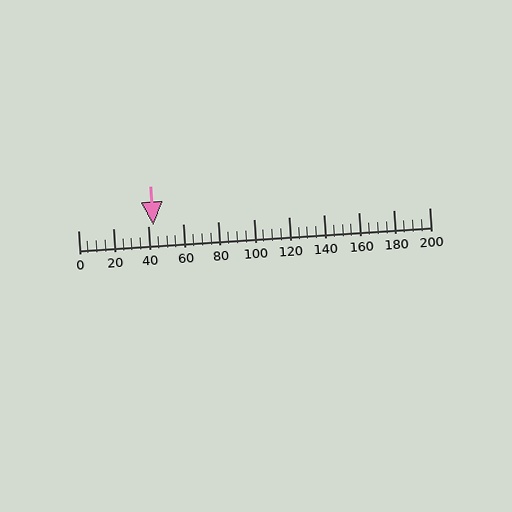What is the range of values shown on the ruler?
The ruler shows values from 0 to 200.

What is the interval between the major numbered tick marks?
The major tick marks are spaced 20 units apart.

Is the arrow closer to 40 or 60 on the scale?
The arrow is closer to 40.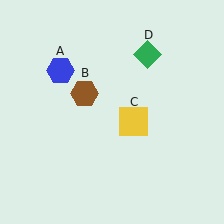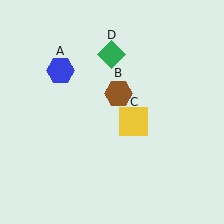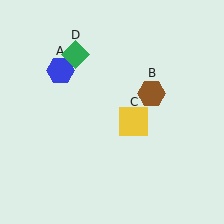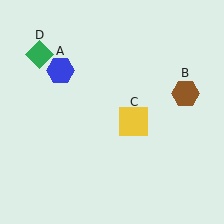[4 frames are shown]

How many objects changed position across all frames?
2 objects changed position: brown hexagon (object B), green diamond (object D).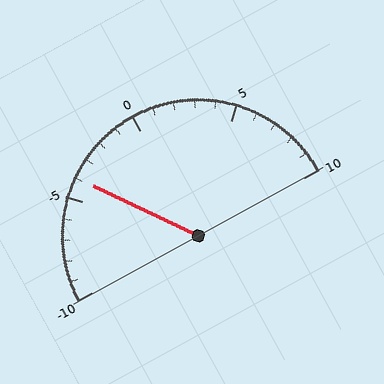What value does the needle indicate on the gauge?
The needle indicates approximately -4.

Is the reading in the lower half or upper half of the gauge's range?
The reading is in the lower half of the range (-10 to 10).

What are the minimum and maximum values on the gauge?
The gauge ranges from -10 to 10.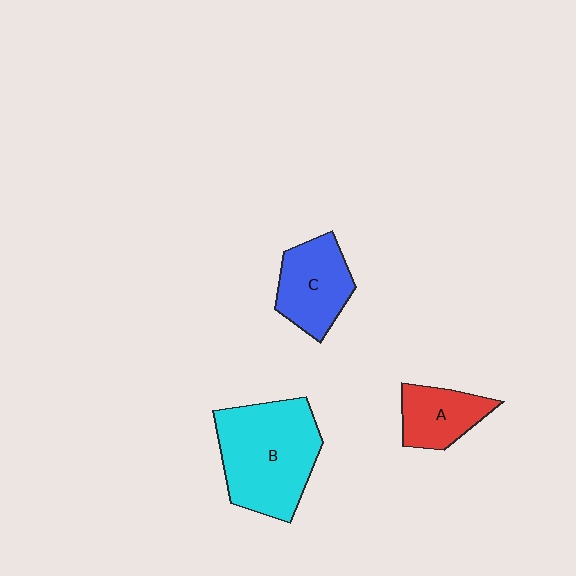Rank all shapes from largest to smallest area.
From largest to smallest: B (cyan), C (blue), A (red).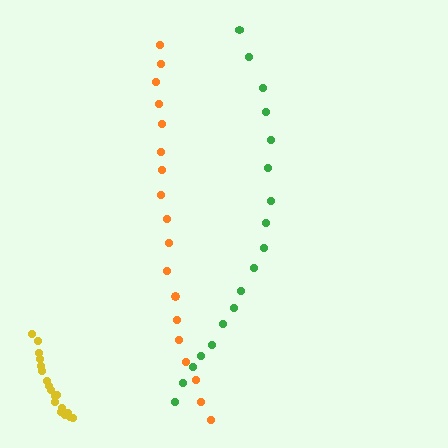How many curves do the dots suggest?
There are 3 distinct paths.